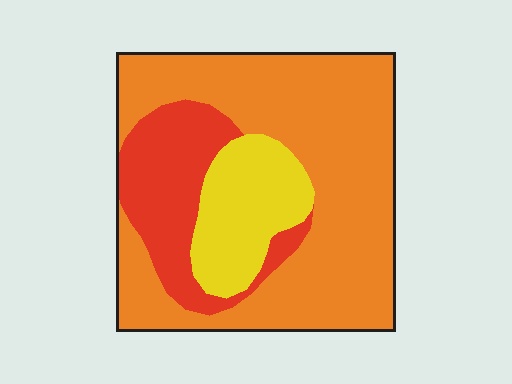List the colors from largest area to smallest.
From largest to smallest: orange, red, yellow.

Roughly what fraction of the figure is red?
Red takes up between a sixth and a third of the figure.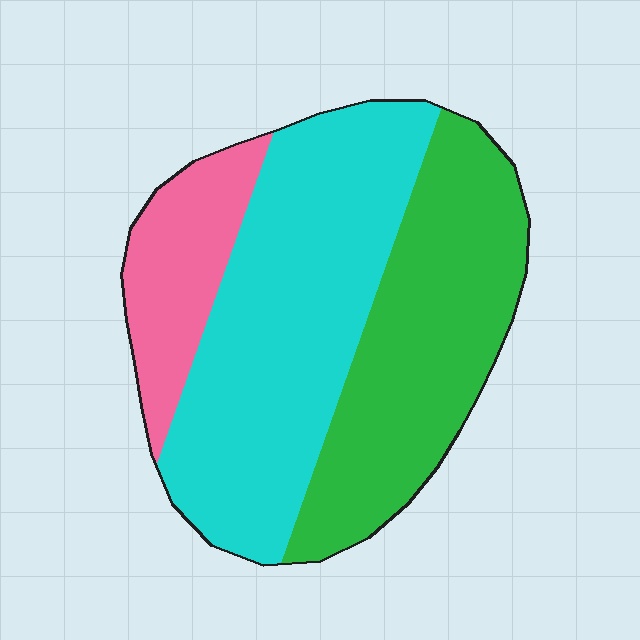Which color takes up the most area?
Cyan, at roughly 45%.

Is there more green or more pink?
Green.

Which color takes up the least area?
Pink, at roughly 15%.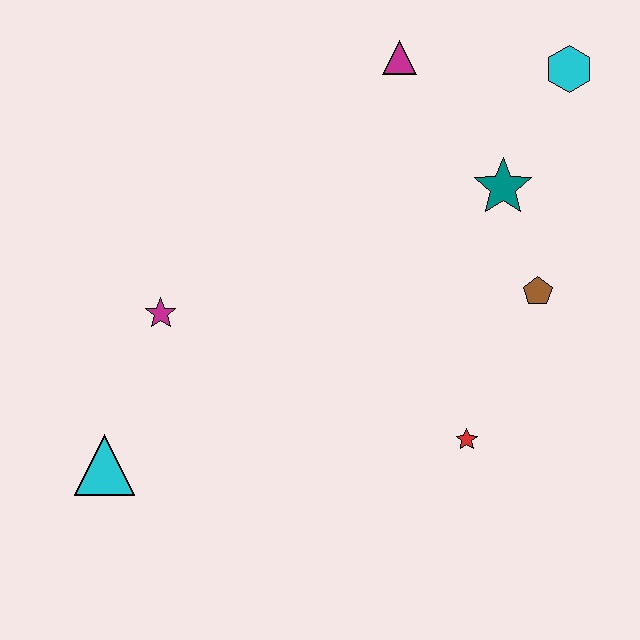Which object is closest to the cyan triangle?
The magenta star is closest to the cyan triangle.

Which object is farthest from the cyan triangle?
The cyan hexagon is farthest from the cyan triangle.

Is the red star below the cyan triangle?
No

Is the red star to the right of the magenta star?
Yes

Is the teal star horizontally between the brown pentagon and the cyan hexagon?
No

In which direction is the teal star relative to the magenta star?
The teal star is to the right of the magenta star.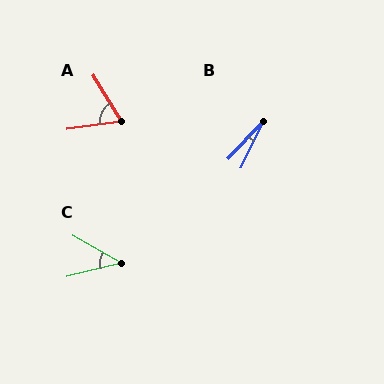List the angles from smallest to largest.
B (18°), C (44°), A (67°).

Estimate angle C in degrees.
Approximately 44 degrees.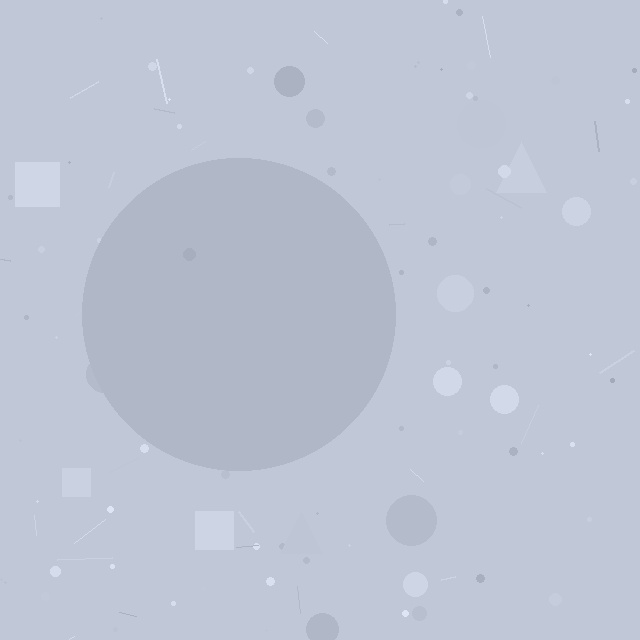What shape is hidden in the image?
A circle is hidden in the image.